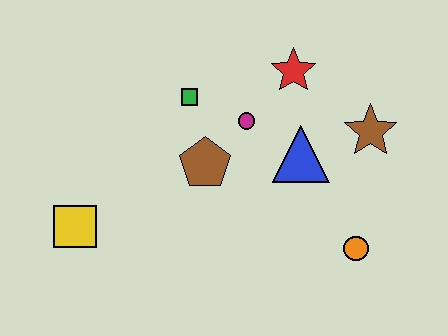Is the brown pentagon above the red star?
No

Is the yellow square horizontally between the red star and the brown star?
No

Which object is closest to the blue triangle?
The magenta circle is closest to the blue triangle.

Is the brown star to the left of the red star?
No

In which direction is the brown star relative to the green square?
The brown star is to the right of the green square.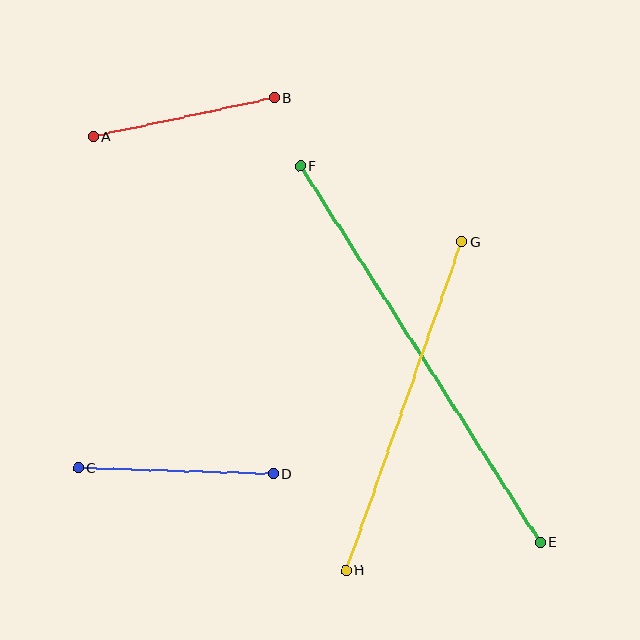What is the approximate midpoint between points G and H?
The midpoint is at approximately (404, 406) pixels.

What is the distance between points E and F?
The distance is approximately 446 pixels.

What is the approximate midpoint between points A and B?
The midpoint is at approximately (184, 117) pixels.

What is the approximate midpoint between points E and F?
The midpoint is at approximately (420, 354) pixels.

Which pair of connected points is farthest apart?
Points E and F are farthest apart.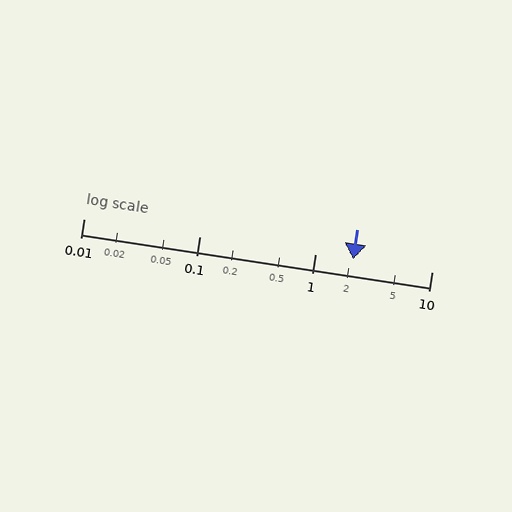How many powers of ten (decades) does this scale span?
The scale spans 3 decades, from 0.01 to 10.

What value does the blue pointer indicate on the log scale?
The pointer indicates approximately 2.1.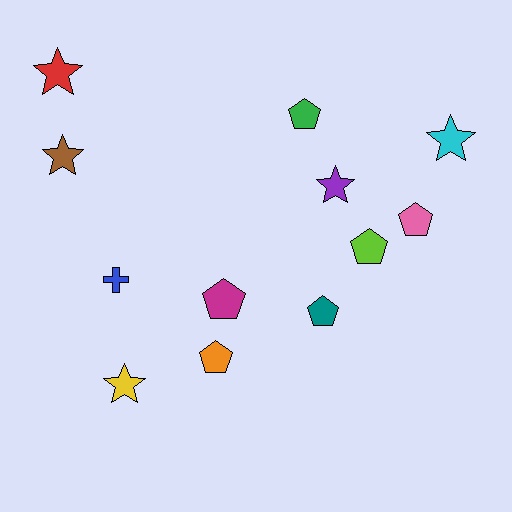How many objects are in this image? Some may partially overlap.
There are 12 objects.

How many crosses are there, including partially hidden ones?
There is 1 cross.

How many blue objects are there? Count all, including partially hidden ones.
There is 1 blue object.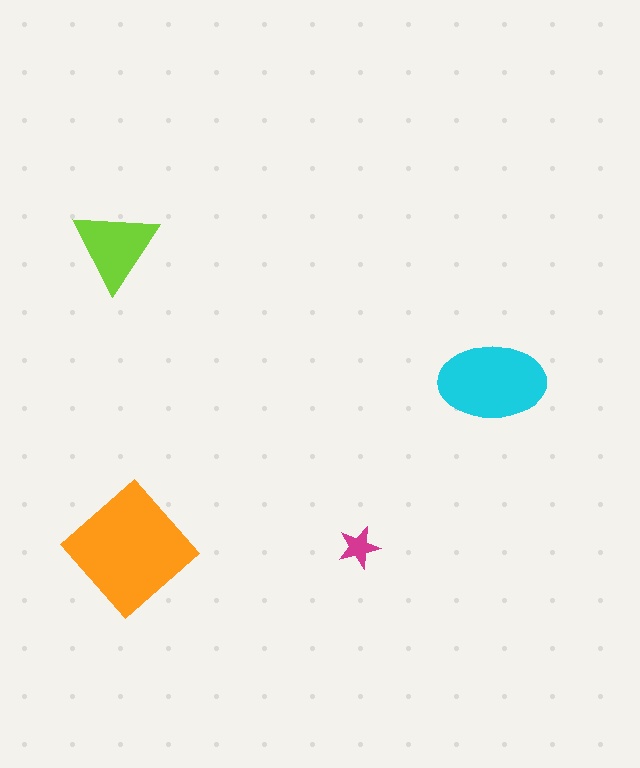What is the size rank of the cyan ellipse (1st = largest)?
2nd.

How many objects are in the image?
There are 4 objects in the image.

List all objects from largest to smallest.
The orange diamond, the cyan ellipse, the lime triangle, the magenta star.